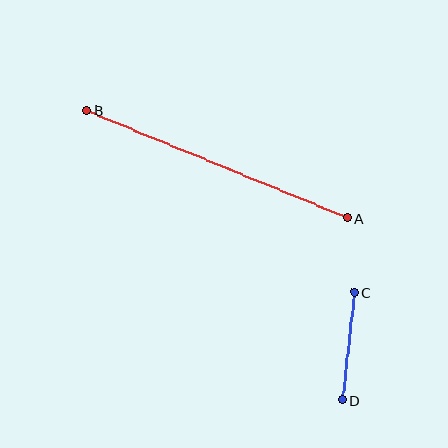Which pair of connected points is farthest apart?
Points A and B are farthest apart.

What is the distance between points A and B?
The distance is approximately 282 pixels.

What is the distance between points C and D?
The distance is approximately 108 pixels.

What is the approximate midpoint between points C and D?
The midpoint is at approximately (348, 346) pixels.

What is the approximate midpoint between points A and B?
The midpoint is at approximately (217, 164) pixels.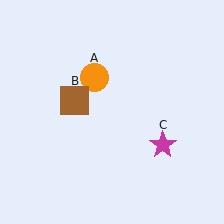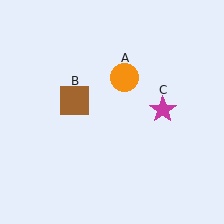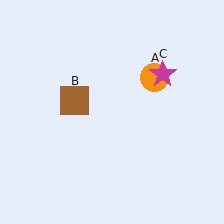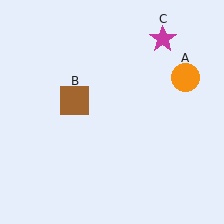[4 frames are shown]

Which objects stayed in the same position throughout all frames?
Brown square (object B) remained stationary.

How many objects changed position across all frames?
2 objects changed position: orange circle (object A), magenta star (object C).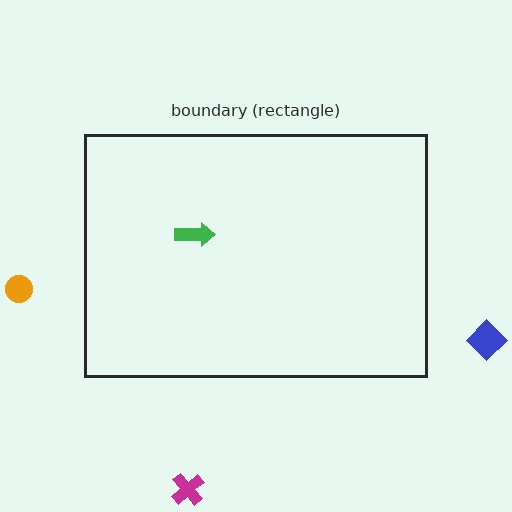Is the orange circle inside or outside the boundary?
Outside.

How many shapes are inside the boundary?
1 inside, 3 outside.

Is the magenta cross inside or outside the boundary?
Outside.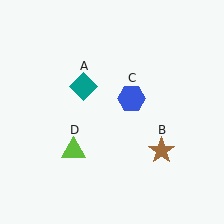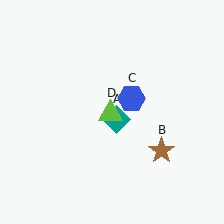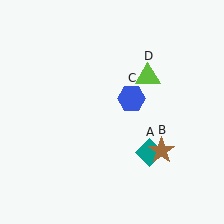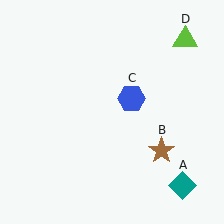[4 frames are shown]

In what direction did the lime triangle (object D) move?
The lime triangle (object D) moved up and to the right.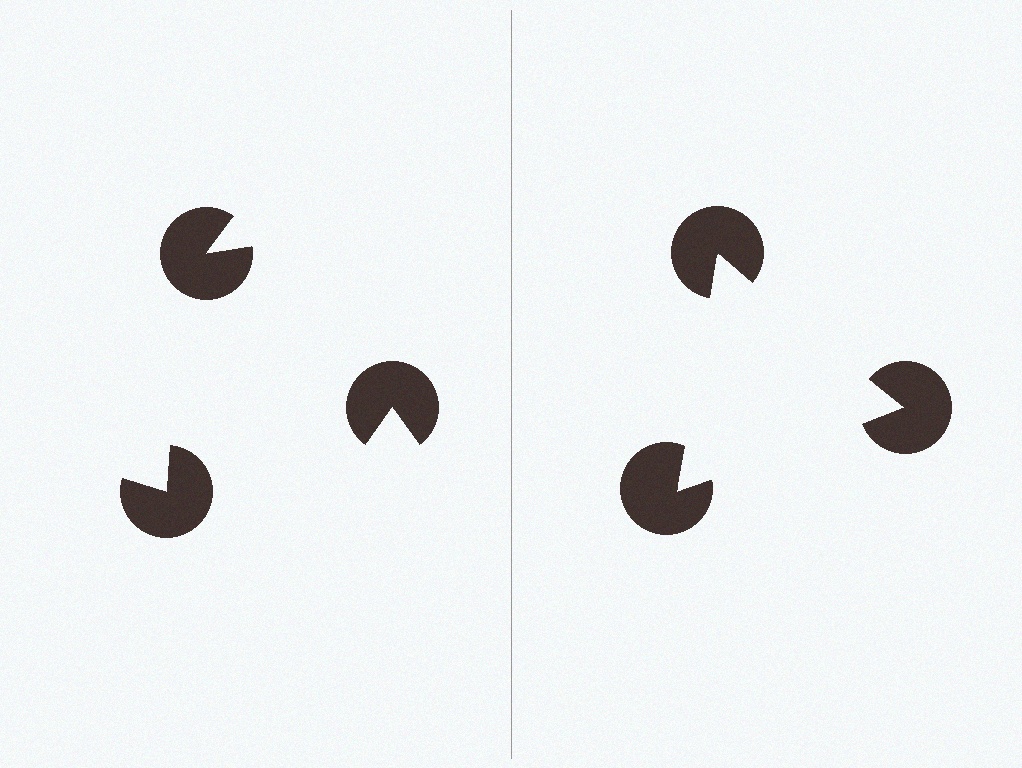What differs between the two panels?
The pac-man discs are positioned identically on both sides; only the wedge orientations differ. On the right they align to a triangle; on the left they are misaligned.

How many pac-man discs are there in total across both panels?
6 — 3 on each side.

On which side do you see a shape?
An illusory triangle appears on the right side. On the left side the wedge cuts are rotated, so no coherent shape forms.